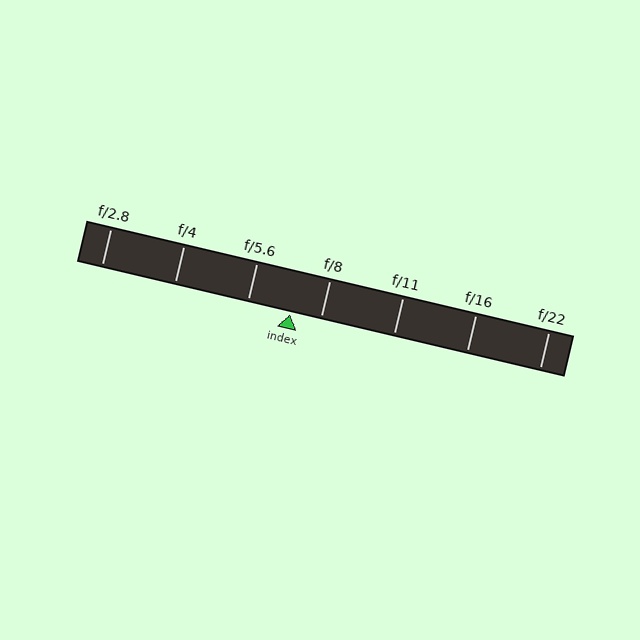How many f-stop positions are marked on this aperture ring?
There are 7 f-stop positions marked.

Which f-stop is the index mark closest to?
The index mark is closest to f/8.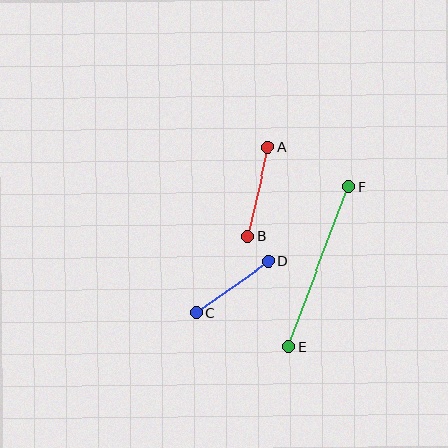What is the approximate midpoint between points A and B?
The midpoint is at approximately (258, 192) pixels.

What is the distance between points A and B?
The distance is approximately 91 pixels.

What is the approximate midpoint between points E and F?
The midpoint is at approximately (319, 267) pixels.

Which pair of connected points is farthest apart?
Points E and F are farthest apart.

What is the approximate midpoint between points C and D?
The midpoint is at approximately (232, 287) pixels.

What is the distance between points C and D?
The distance is approximately 90 pixels.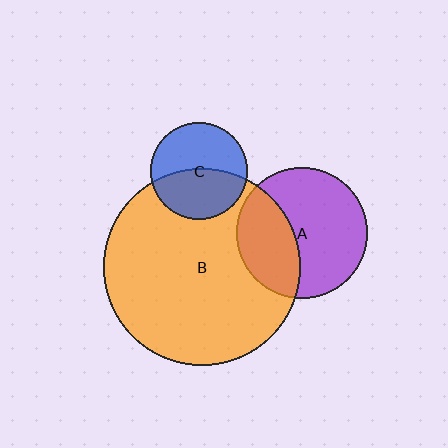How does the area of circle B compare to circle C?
Approximately 4.1 times.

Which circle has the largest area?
Circle B (orange).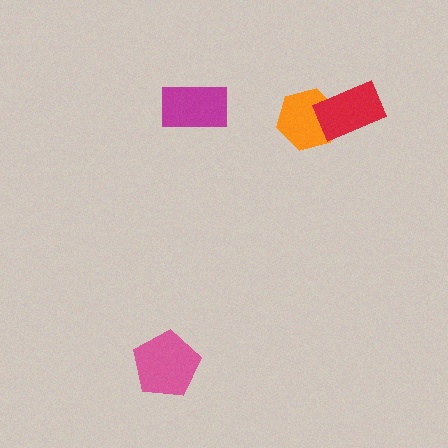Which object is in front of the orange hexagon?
The red rectangle is in front of the orange hexagon.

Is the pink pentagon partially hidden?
No, no other shape covers it.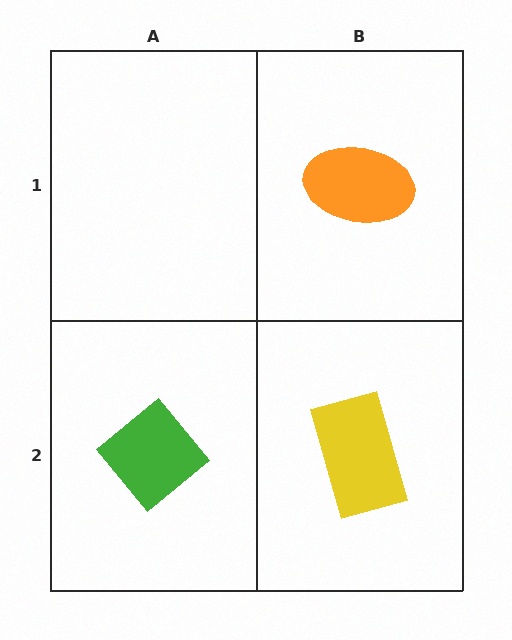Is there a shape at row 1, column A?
No, that cell is empty.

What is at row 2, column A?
A green diamond.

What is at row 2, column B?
A yellow rectangle.